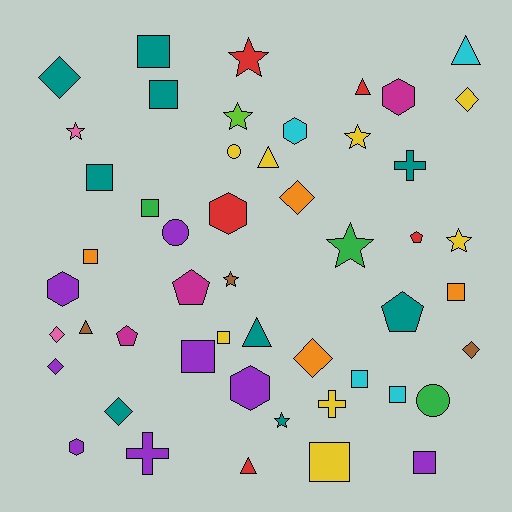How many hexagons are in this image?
There are 6 hexagons.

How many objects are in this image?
There are 50 objects.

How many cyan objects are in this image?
There are 4 cyan objects.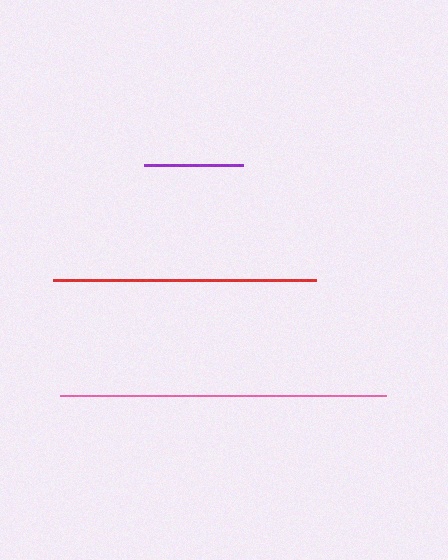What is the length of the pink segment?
The pink segment is approximately 325 pixels long.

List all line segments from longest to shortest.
From longest to shortest: pink, red, purple.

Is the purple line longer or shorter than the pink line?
The pink line is longer than the purple line.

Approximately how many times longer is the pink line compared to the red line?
The pink line is approximately 1.2 times the length of the red line.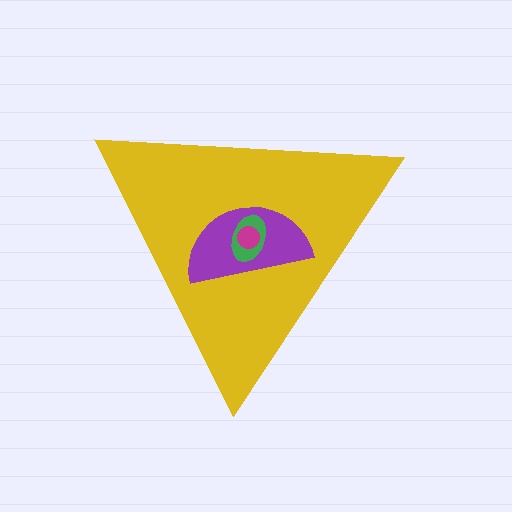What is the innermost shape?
The magenta circle.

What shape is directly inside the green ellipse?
The magenta circle.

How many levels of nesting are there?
4.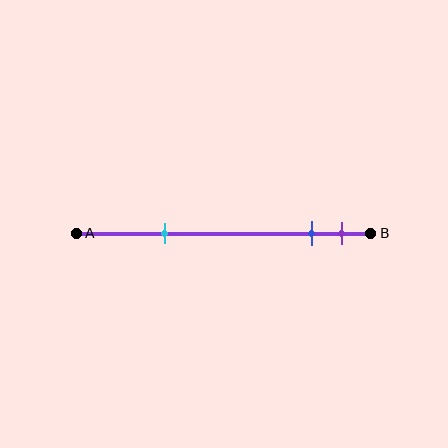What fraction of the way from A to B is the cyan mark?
The cyan mark is approximately 30% (0.3) of the way from A to B.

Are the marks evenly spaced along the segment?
No, the marks are not evenly spaced.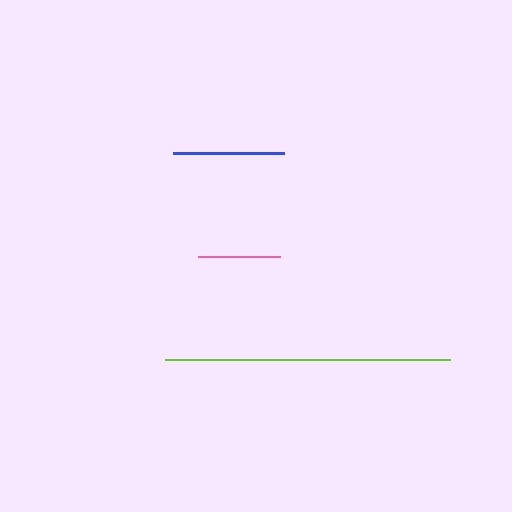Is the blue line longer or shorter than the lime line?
The lime line is longer than the blue line.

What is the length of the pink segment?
The pink segment is approximately 82 pixels long.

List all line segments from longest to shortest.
From longest to shortest: lime, blue, pink.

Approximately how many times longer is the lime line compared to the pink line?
The lime line is approximately 3.5 times the length of the pink line.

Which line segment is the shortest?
The pink line is the shortest at approximately 82 pixels.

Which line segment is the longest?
The lime line is the longest at approximately 286 pixels.